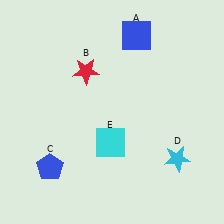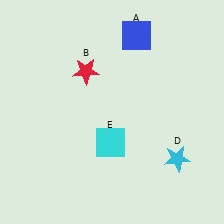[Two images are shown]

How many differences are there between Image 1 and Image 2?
There is 1 difference between the two images.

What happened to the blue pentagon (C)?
The blue pentagon (C) was removed in Image 2. It was in the bottom-left area of Image 1.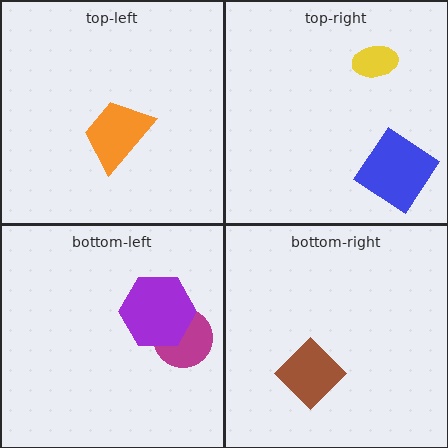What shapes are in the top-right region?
The blue diamond, the yellow ellipse.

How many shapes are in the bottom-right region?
1.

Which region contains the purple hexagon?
The bottom-left region.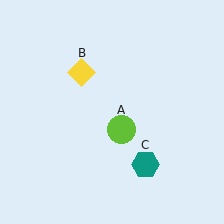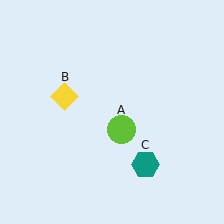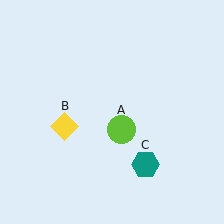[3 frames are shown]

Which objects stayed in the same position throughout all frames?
Lime circle (object A) and teal hexagon (object C) remained stationary.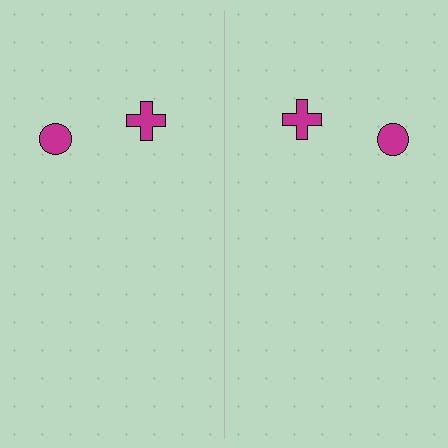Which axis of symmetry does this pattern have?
The pattern has a vertical axis of symmetry running through the center of the image.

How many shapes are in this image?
There are 4 shapes in this image.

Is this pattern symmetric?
Yes, this pattern has bilateral (reflection) symmetry.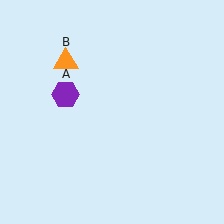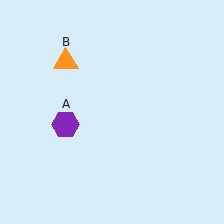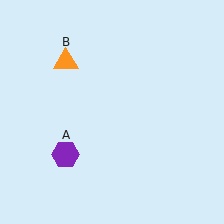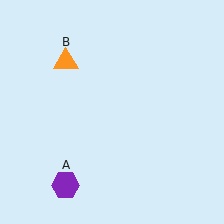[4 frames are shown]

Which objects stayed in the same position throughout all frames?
Orange triangle (object B) remained stationary.